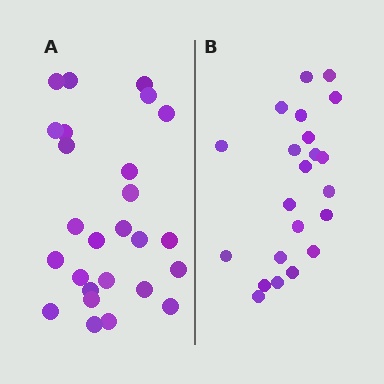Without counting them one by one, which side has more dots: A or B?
Region A (the left region) has more dots.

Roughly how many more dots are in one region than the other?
Region A has about 4 more dots than region B.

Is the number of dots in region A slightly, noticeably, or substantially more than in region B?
Region A has only slightly more — the two regions are fairly close. The ratio is roughly 1.2 to 1.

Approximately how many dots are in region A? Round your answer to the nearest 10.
About 30 dots. (The exact count is 26, which rounds to 30.)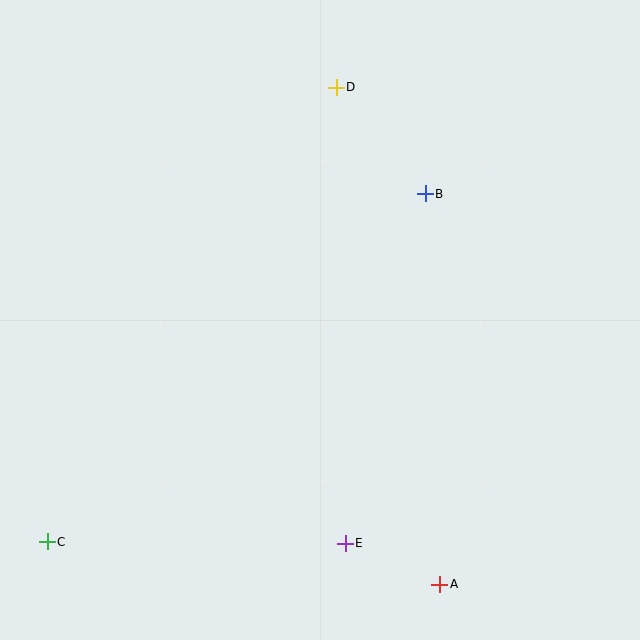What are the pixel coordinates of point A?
Point A is at (440, 585).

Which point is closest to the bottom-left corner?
Point C is closest to the bottom-left corner.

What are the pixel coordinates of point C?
Point C is at (47, 542).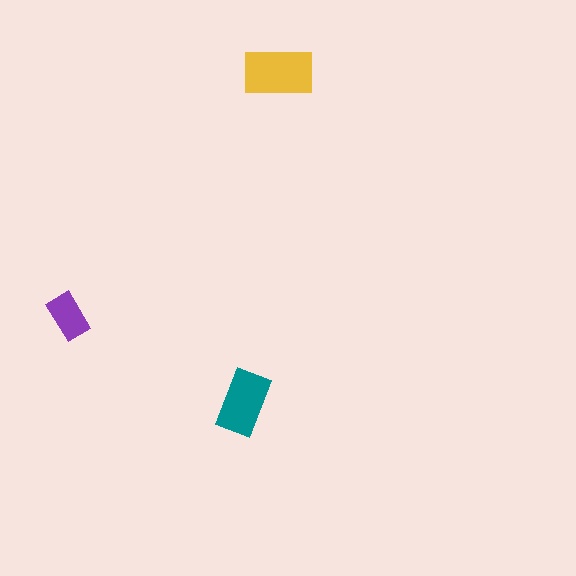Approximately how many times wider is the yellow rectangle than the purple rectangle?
About 1.5 times wider.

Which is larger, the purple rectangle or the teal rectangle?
The teal one.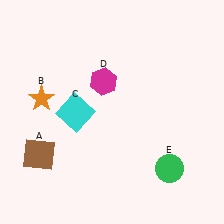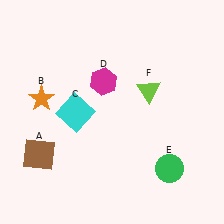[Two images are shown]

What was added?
A lime triangle (F) was added in Image 2.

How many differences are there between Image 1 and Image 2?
There is 1 difference between the two images.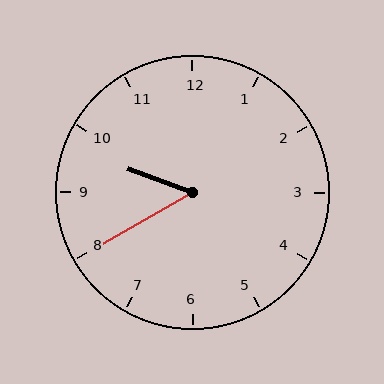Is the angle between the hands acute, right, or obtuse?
It is acute.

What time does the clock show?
9:40.